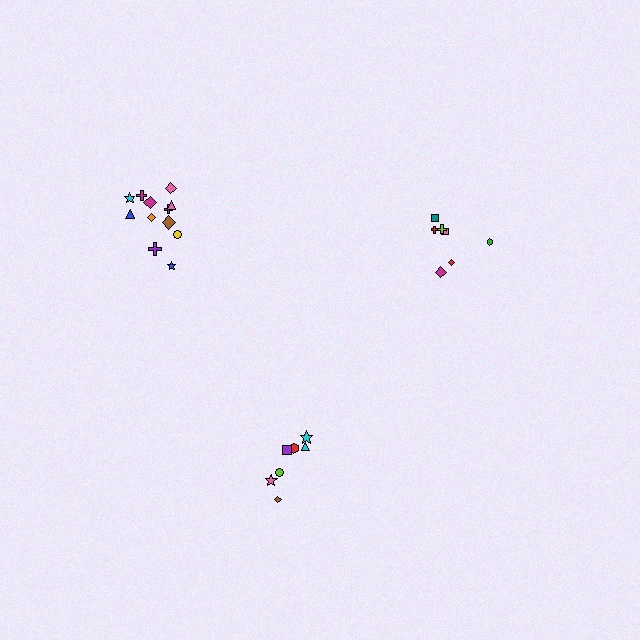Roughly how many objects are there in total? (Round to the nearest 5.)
Roughly 25 objects in total.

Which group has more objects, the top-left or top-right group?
The top-left group.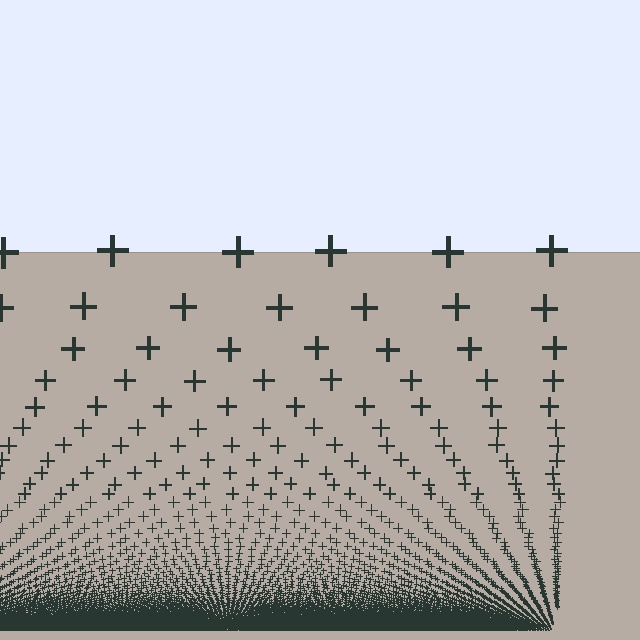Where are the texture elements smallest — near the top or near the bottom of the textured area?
Near the bottom.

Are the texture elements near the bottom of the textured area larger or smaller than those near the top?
Smaller. The gradient is inverted — elements near the bottom are smaller and denser.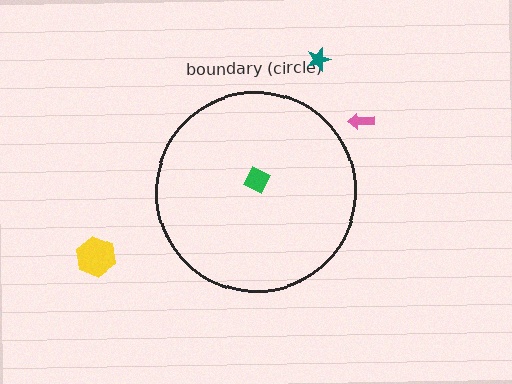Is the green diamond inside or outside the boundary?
Inside.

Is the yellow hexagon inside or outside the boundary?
Outside.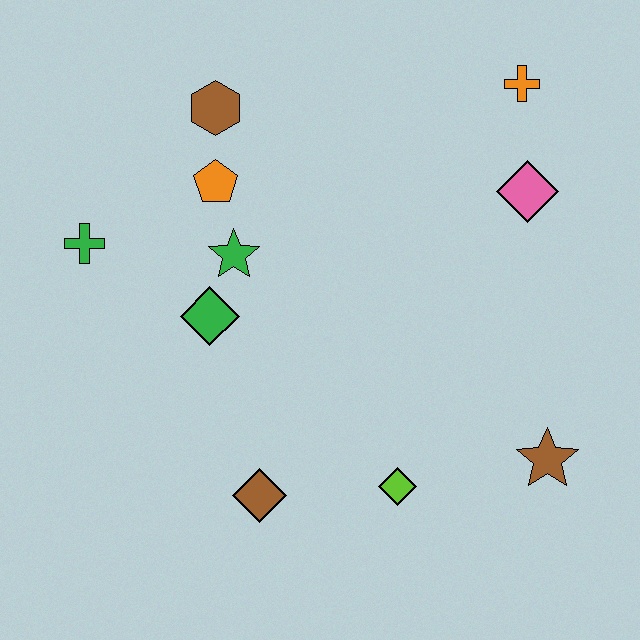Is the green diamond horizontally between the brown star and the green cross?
Yes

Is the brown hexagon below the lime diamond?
No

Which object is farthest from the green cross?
The brown star is farthest from the green cross.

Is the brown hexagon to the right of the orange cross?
No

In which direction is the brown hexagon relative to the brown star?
The brown hexagon is above the brown star.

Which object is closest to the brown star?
The lime diamond is closest to the brown star.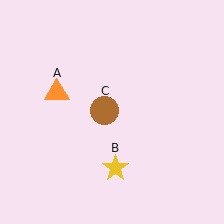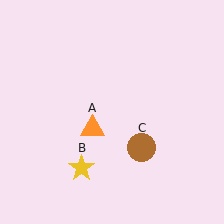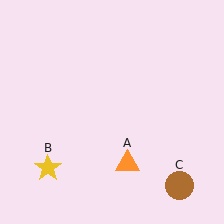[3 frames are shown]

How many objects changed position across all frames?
3 objects changed position: orange triangle (object A), yellow star (object B), brown circle (object C).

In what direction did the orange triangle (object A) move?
The orange triangle (object A) moved down and to the right.